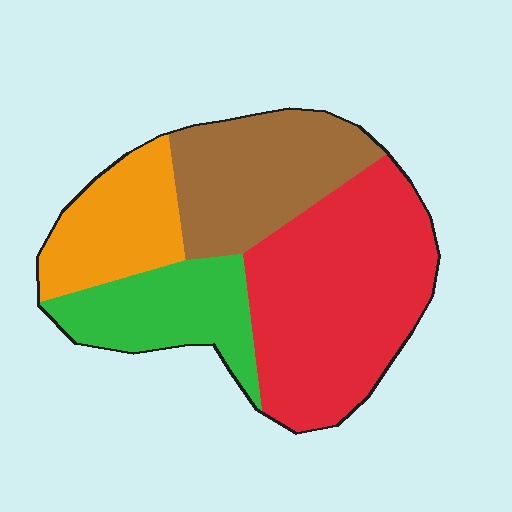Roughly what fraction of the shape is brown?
Brown takes up about one quarter (1/4) of the shape.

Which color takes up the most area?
Red, at roughly 40%.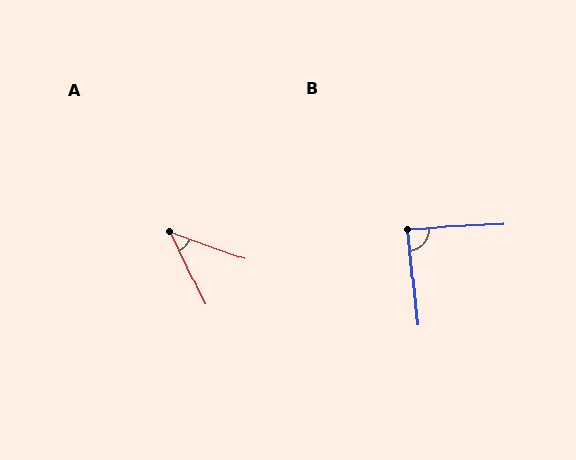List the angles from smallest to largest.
A (44°), B (87°).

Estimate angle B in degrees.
Approximately 87 degrees.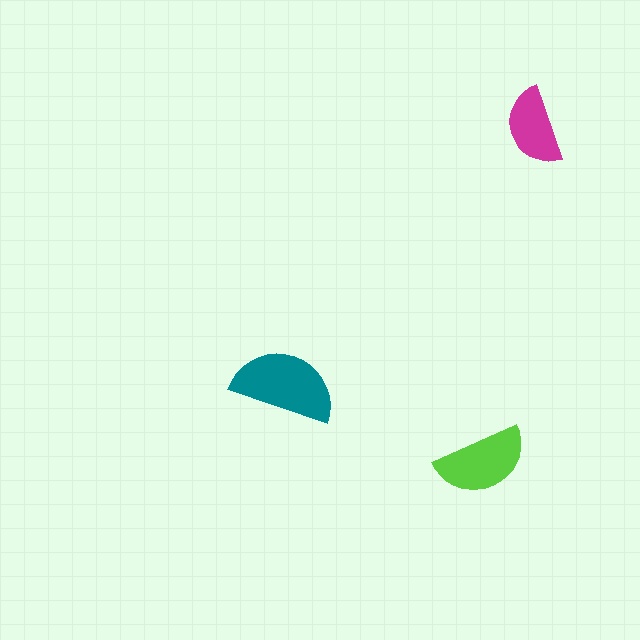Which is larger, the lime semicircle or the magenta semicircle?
The lime one.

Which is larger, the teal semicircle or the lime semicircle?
The teal one.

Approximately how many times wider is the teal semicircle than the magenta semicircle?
About 1.5 times wider.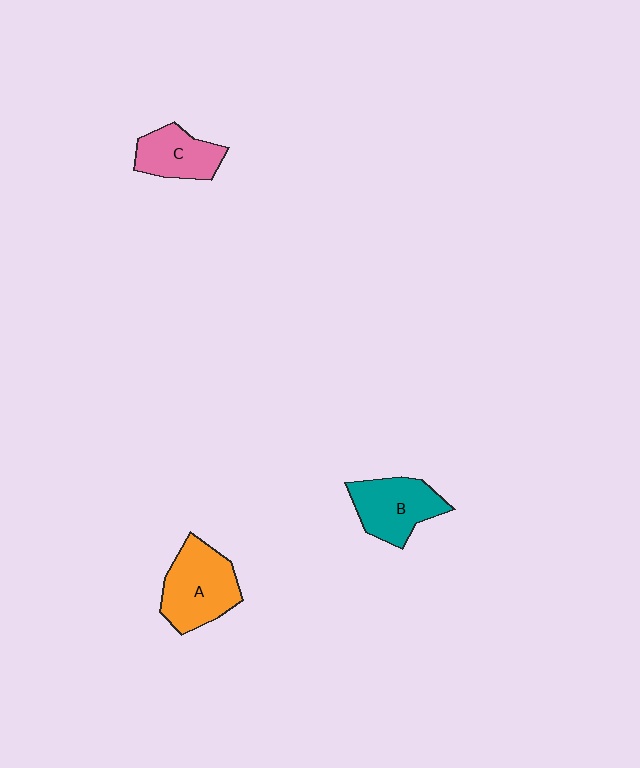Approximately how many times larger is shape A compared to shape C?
Approximately 1.5 times.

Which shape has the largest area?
Shape A (orange).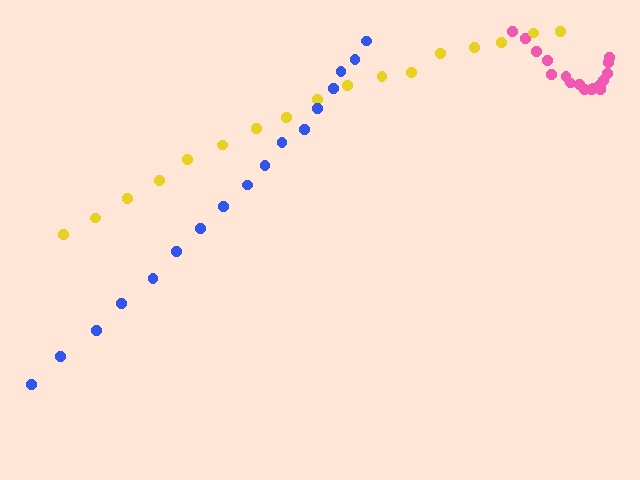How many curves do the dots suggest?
There are 3 distinct paths.